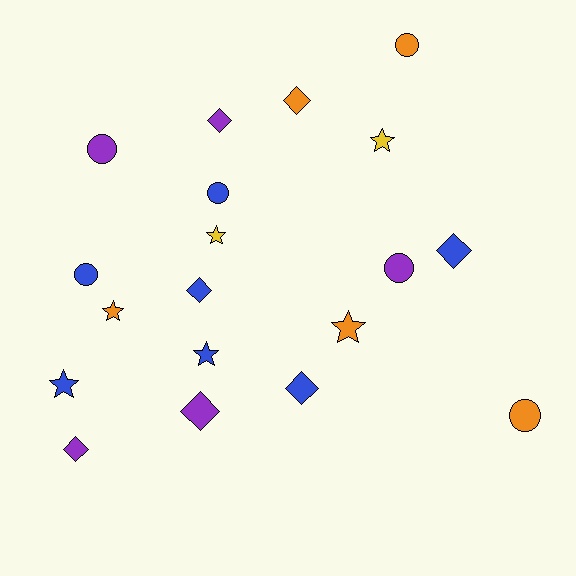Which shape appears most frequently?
Diamond, with 7 objects.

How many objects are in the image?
There are 19 objects.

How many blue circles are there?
There are 2 blue circles.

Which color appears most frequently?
Blue, with 7 objects.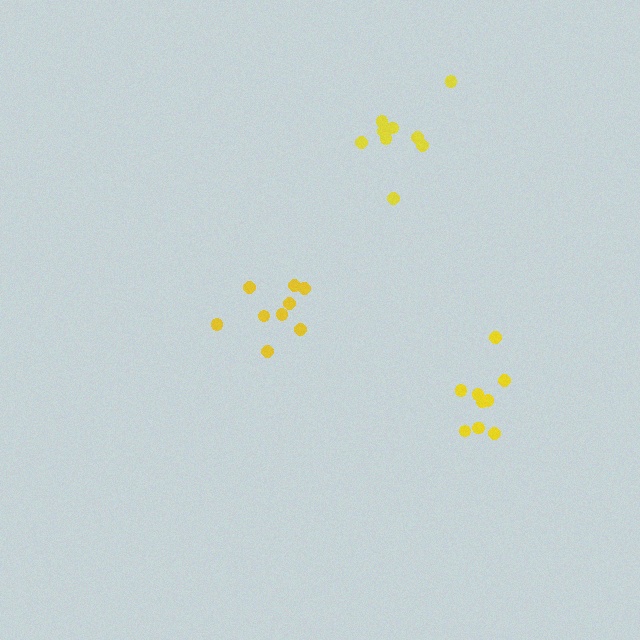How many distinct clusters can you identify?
There are 3 distinct clusters.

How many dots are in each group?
Group 1: 9 dots, Group 2: 9 dots, Group 3: 9 dots (27 total).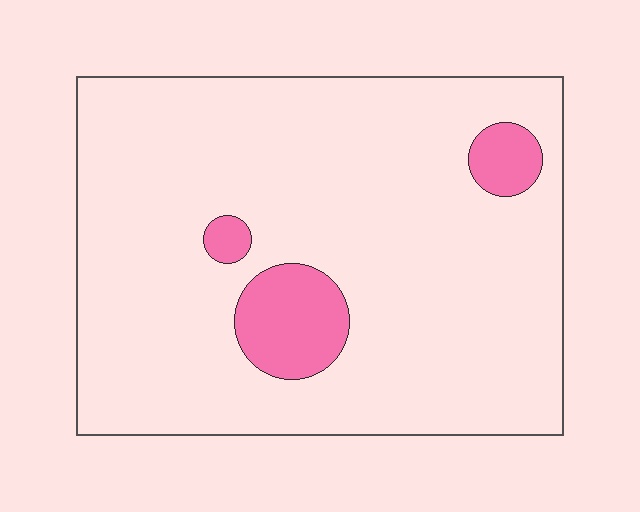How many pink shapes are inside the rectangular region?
3.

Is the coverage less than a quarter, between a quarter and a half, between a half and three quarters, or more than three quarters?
Less than a quarter.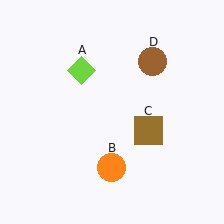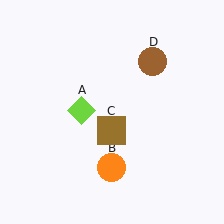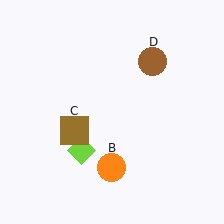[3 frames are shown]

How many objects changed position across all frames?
2 objects changed position: lime diamond (object A), brown square (object C).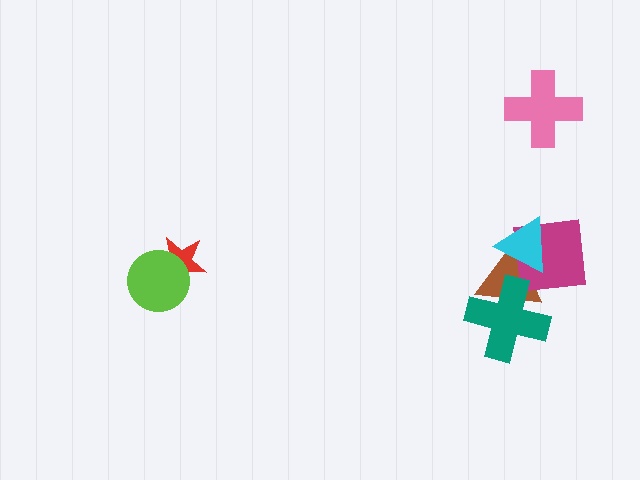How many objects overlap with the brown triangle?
3 objects overlap with the brown triangle.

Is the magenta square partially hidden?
Yes, it is partially covered by another shape.